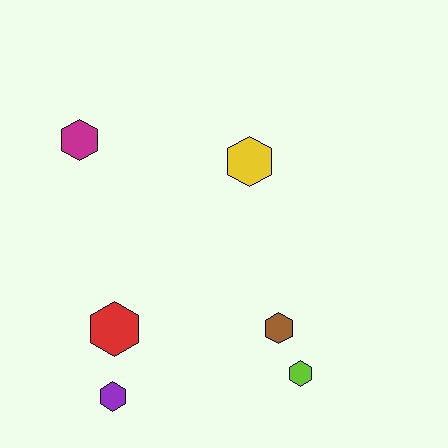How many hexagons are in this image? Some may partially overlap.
There are 6 hexagons.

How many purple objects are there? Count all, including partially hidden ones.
There is 1 purple object.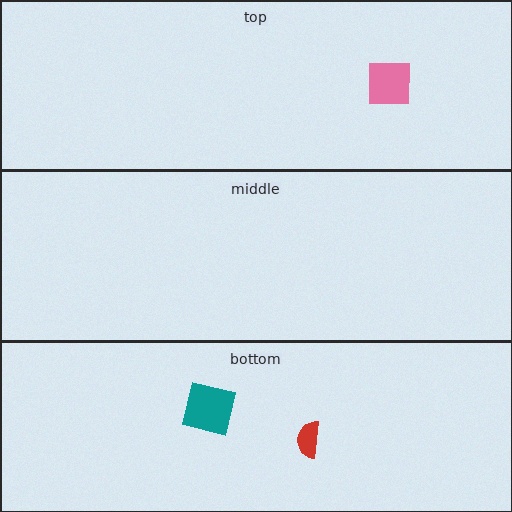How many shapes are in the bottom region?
2.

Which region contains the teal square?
The bottom region.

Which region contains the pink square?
The top region.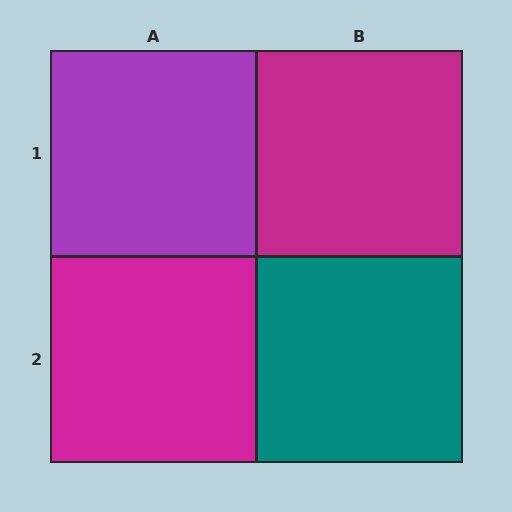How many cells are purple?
1 cell is purple.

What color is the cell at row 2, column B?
Teal.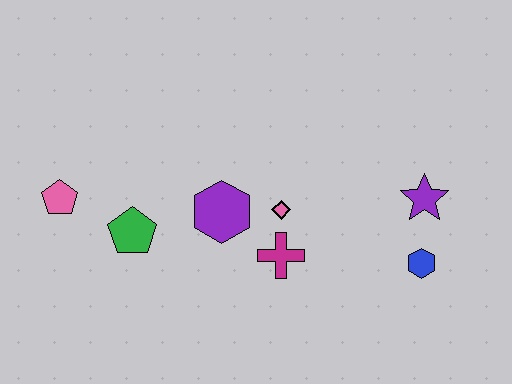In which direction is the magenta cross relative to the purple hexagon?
The magenta cross is to the right of the purple hexagon.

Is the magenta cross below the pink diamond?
Yes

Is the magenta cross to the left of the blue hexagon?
Yes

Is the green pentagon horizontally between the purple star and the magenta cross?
No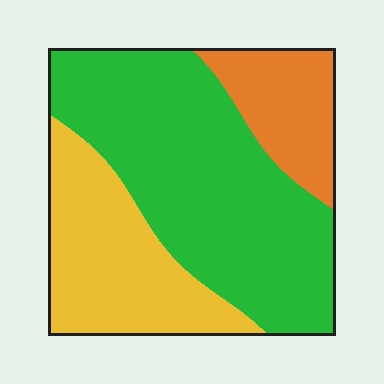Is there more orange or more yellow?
Yellow.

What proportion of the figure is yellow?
Yellow covers roughly 30% of the figure.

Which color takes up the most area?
Green, at roughly 55%.